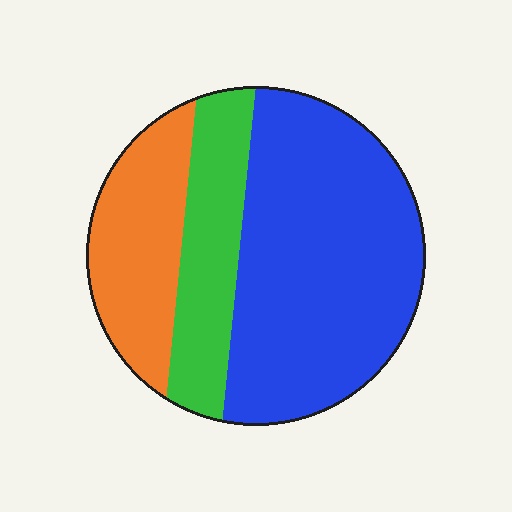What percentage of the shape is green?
Green takes up between a sixth and a third of the shape.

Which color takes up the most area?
Blue, at roughly 55%.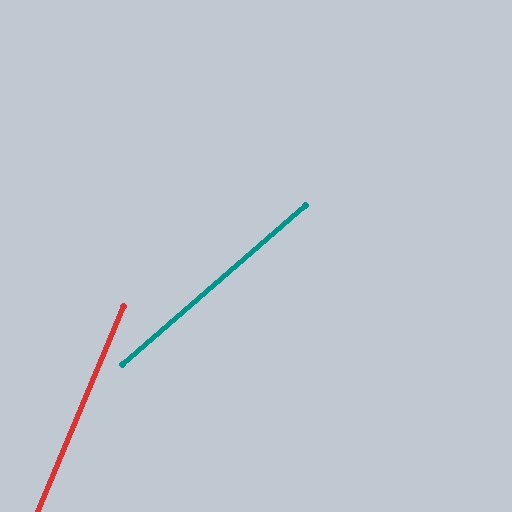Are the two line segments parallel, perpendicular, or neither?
Neither parallel nor perpendicular — they differ by about 26°.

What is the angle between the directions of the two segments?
Approximately 26 degrees.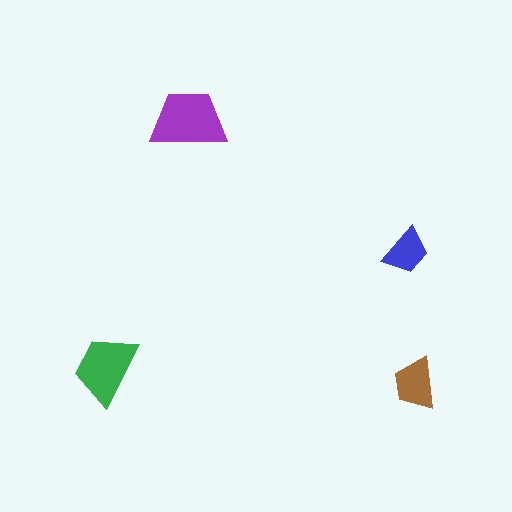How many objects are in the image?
There are 4 objects in the image.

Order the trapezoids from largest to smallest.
the purple one, the green one, the brown one, the blue one.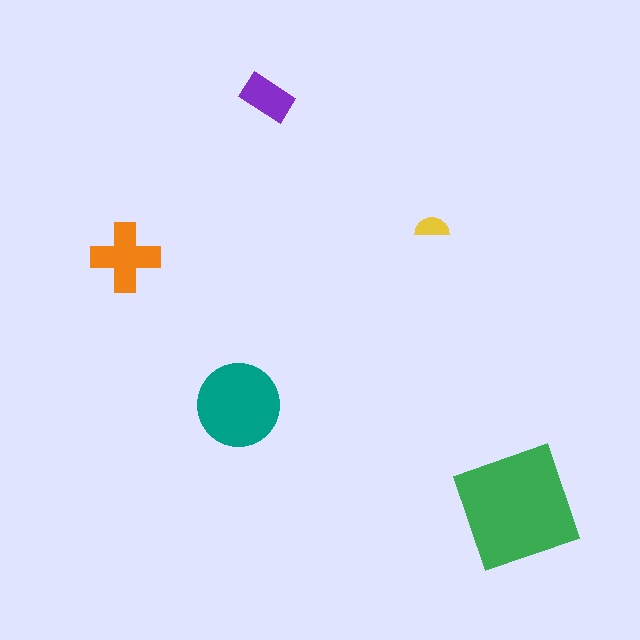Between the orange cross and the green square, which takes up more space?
The green square.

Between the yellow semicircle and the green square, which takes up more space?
The green square.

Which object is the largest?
The green square.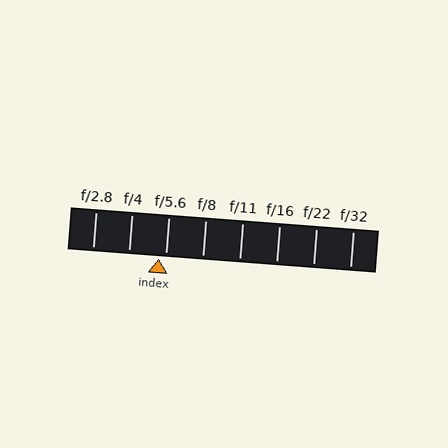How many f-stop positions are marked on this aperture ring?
There are 8 f-stop positions marked.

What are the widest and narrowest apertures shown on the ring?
The widest aperture shown is f/2.8 and the narrowest is f/32.